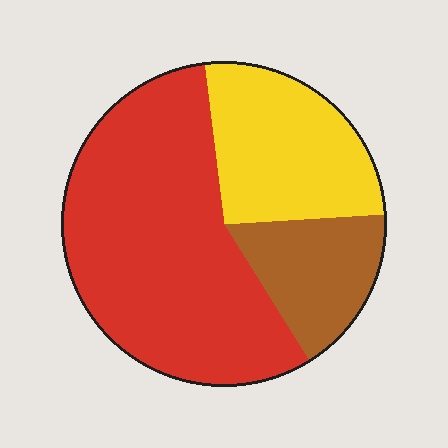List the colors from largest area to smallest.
From largest to smallest: red, yellow, brown.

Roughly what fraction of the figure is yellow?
Yellow covers about 25% of the figure.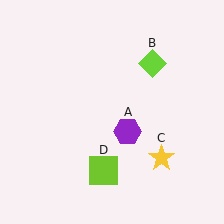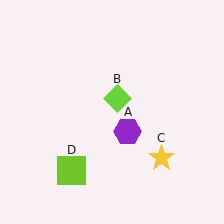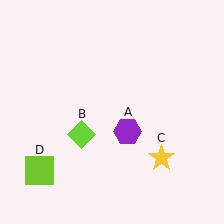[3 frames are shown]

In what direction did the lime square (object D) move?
The lime square (object D) moved left.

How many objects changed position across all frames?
2 objects changed position: lime diamond (object B), lime square (object D).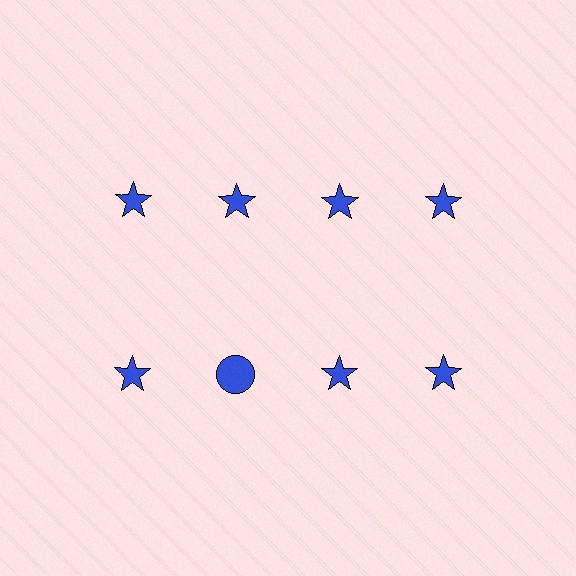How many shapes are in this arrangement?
There are 8 shapes arranged in a grid pattern.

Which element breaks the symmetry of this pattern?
The blue circle in the second row, second from left column breaks the symmetry. All other shapes are blue stars.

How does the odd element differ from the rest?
It has a different shape: circle instead of star.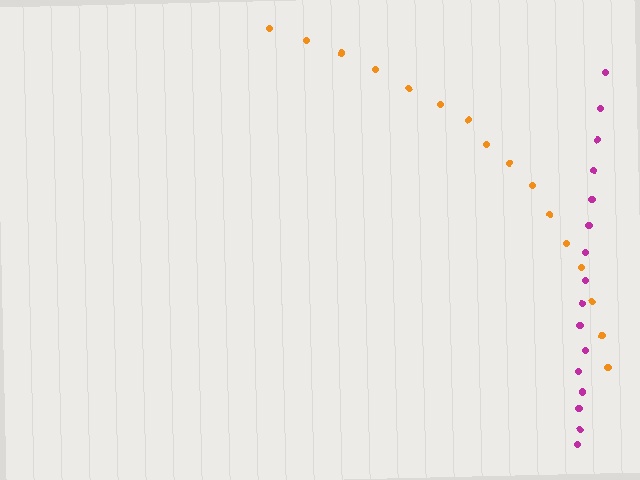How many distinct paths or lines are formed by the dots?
There are 2 distinct paths.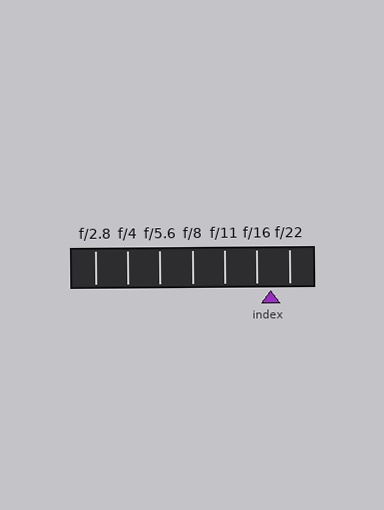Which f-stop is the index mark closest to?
The index mark is closest to f/16.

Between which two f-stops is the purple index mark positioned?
The index mark is between f/16 and f/22.